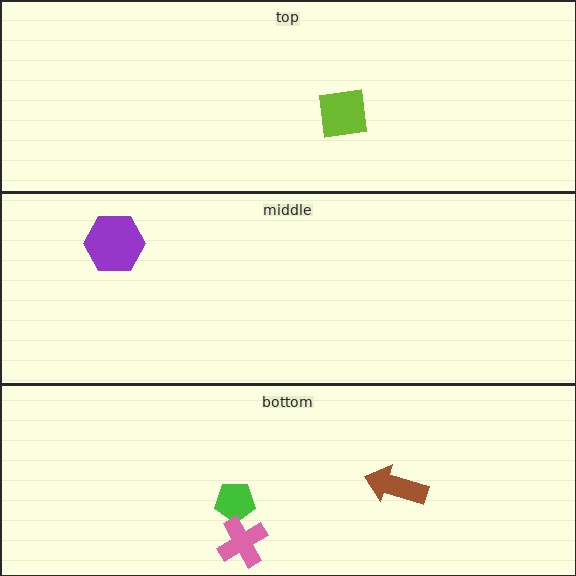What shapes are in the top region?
The lime square.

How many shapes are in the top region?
1.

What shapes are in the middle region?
The purple hexagon.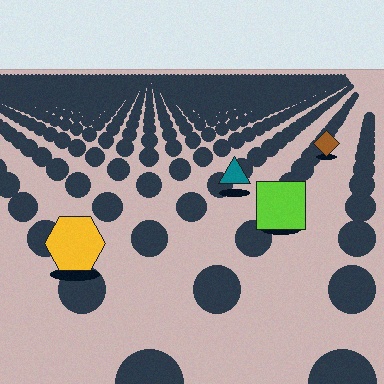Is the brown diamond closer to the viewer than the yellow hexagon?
No. The yellow hexagon is closer — you can tell from the texture gradient: the ground texture is coarser near it.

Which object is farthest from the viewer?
The brown diamond is farthest from the viewer. It appears smaller and the ground texture around it is denser.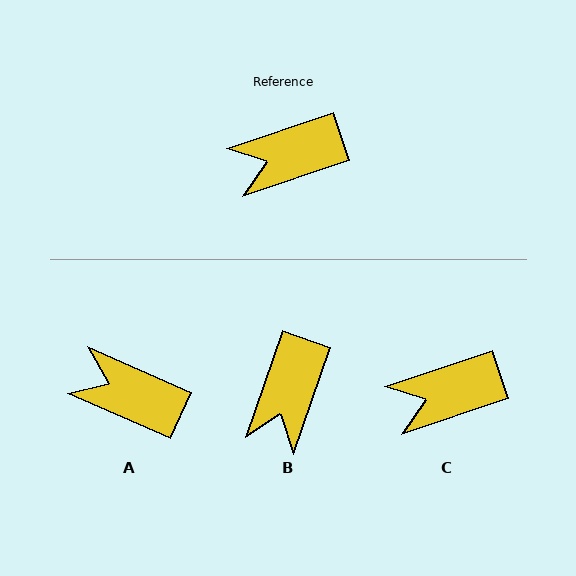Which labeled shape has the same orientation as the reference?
C.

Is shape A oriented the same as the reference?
No, it is off by about 42 degrees.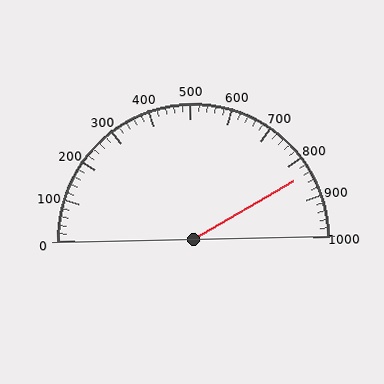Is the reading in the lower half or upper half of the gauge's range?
The reading is in the upper half of the range (0 to 1000).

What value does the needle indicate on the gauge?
The needle indicates approximately 840.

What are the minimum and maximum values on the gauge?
The gauge ranges from 0 to 1000.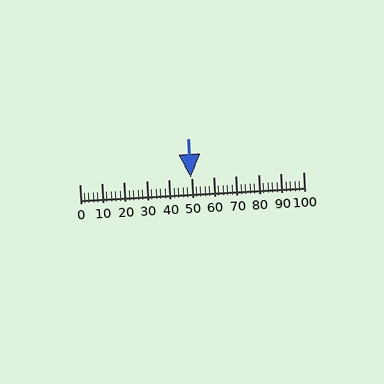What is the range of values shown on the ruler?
The ruler shows values from 0 to 100.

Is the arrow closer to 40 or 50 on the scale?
The arrow is closer to 50.